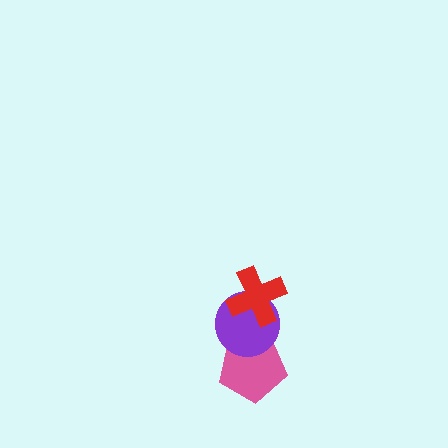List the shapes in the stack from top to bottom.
From top to bottom: the red cross, the purple circle, the pink pentagon.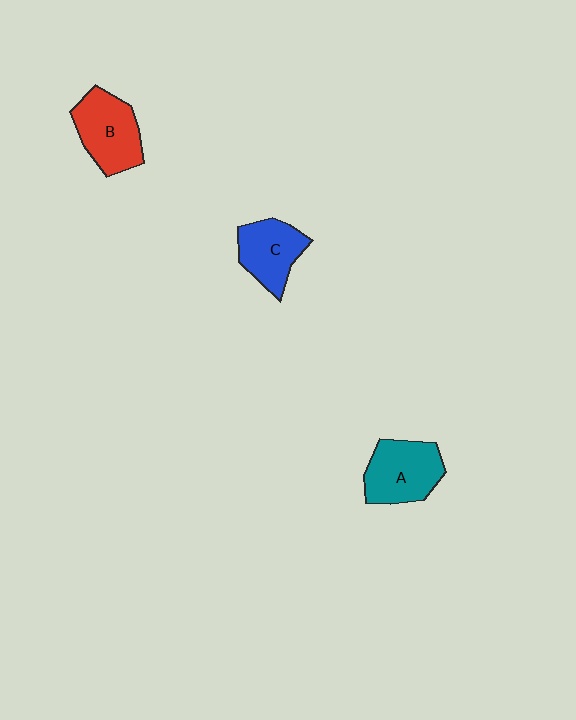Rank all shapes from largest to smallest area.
From largest to smallest: B (red), A (teal), C (blue).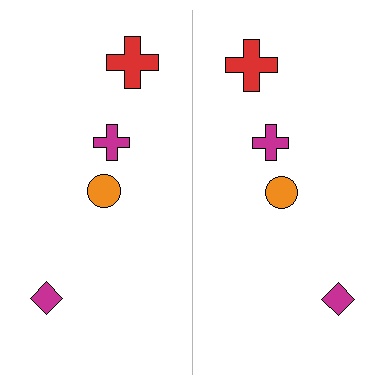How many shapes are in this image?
There are 8 shapes in this image.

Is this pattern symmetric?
Yes, this pattern has bilateral (reflection) symmetry.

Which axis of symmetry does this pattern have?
The pattern has a vertical axis of symmetry running through the center of the image.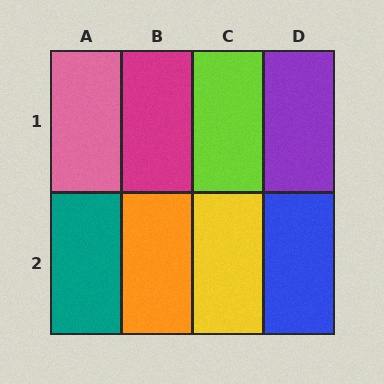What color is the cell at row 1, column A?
Pink.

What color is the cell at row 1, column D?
Purple.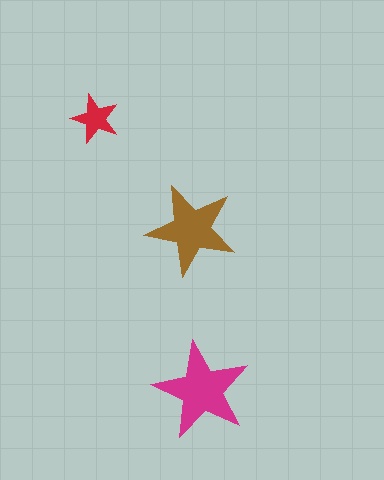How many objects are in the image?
There are 3 objects in the image.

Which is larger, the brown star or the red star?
The brown one.